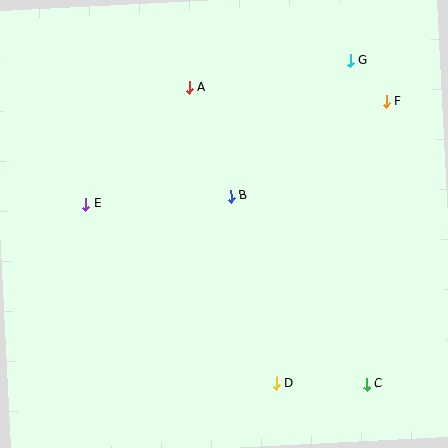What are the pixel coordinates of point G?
Point G is at (350, 61).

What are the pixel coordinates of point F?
Point F is at (386, 102).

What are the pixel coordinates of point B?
Point B is at (231, 196).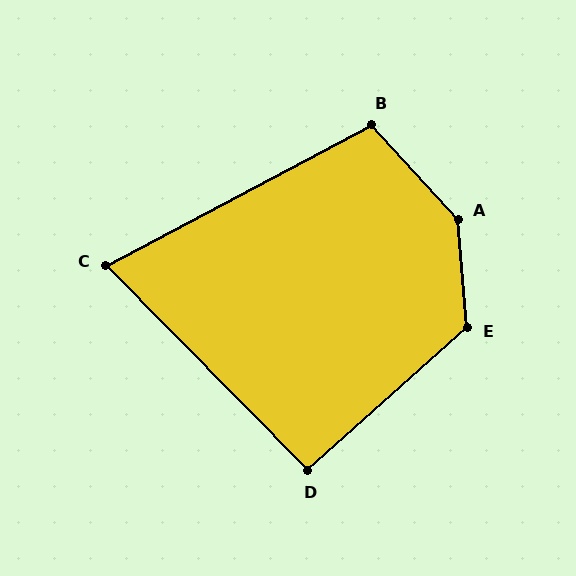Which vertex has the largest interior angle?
A, at approximately 142 degrees.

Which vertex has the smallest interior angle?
C, at approximately 73 degrees.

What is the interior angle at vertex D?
Approximately 93 degrees (approximately right).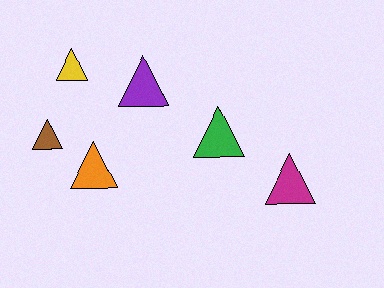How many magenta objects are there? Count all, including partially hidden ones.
There is 1 magenta object.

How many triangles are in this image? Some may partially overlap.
There are 6 triangles.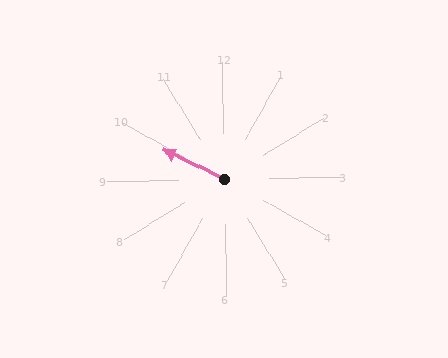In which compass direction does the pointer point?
Northwest.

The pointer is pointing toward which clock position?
Roughly 10 o'clock.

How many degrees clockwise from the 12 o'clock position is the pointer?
Approximately 297 degrees.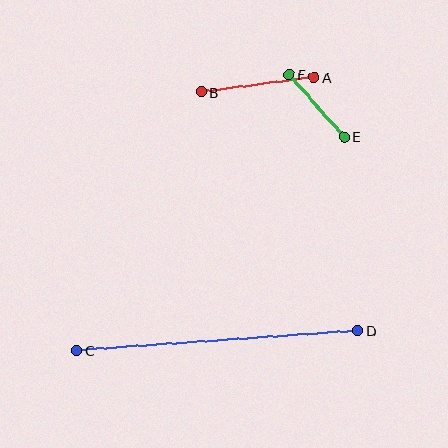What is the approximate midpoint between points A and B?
The midpoint is at approximately (258, 85) pixels.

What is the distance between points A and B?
The distance is approximately 114 pixels.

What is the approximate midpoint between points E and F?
The midpoint is at approximately (317, 106) pixels.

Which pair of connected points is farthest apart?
Points C and D are farthest apart.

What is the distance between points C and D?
The distance is approximately 282 pixels.